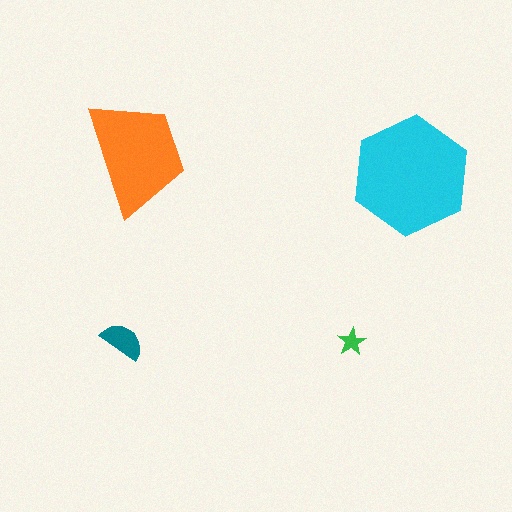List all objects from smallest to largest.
The green star, the teal semicircle, the orange trapezoid, the cyan hexagon.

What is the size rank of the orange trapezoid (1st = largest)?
2nd.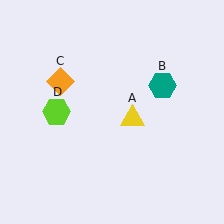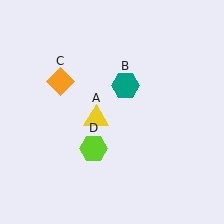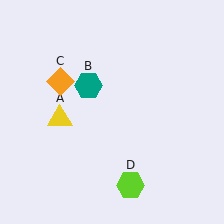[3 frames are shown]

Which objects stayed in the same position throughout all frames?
Orange diamond (object C) remained stationary.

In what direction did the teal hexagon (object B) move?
The teal hexagon (object B) moved left.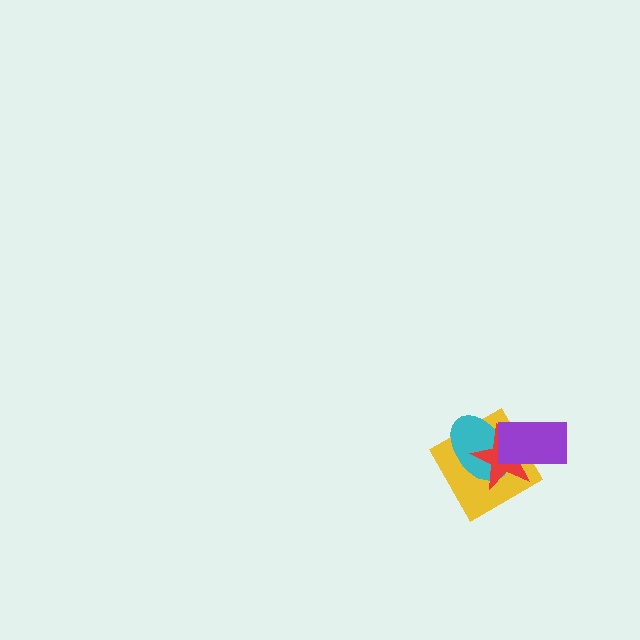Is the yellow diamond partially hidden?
Yes, it is partially covered by another shape.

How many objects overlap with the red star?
3 objects overlap with the red star.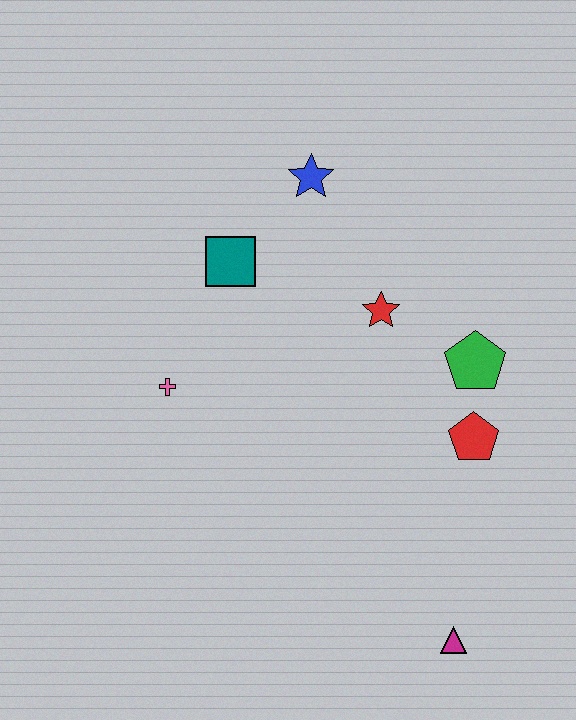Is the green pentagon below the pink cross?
No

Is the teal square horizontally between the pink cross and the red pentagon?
Yes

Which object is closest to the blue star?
The teal square is closest to the blue star.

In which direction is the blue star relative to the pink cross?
The blue star is above the pink cross.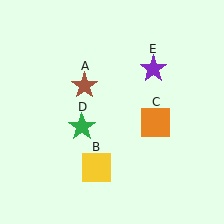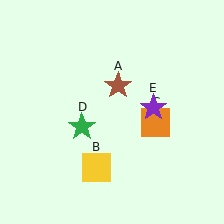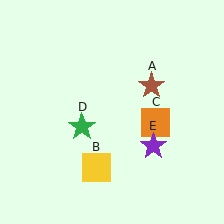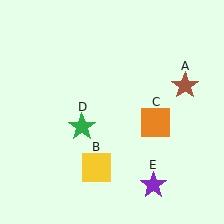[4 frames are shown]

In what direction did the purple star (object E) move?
The purple star (object E) moved down.